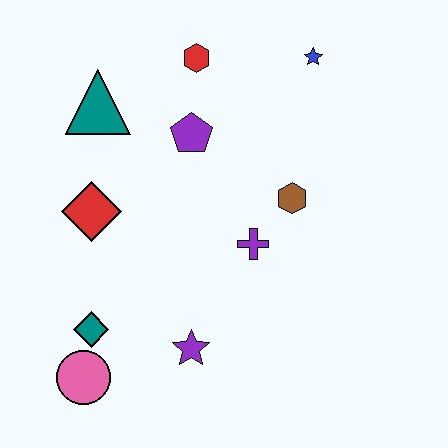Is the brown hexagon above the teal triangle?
No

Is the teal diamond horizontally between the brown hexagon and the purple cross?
No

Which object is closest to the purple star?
The teal diamond is closest to the purple star.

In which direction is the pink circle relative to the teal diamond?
The pink circle is below the teal diamond.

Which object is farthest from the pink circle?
The blue star is farthest from the pink circle.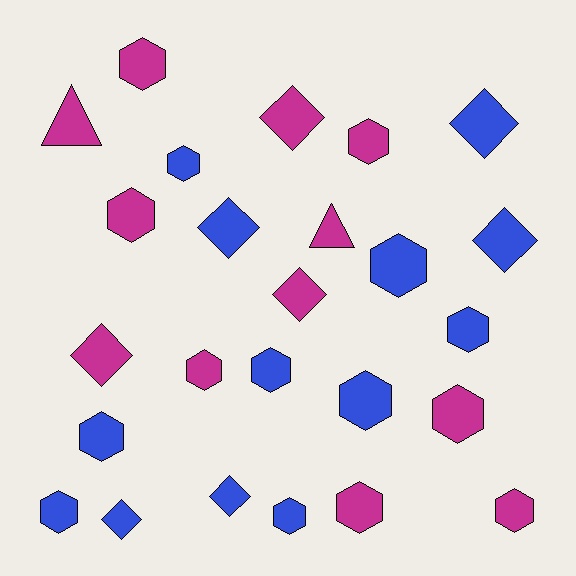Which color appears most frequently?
Blue, with 13 objects.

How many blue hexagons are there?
There are 8 blue hexagons.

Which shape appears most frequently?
Hexagon, with 15 objects.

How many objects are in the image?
There are 25 objects.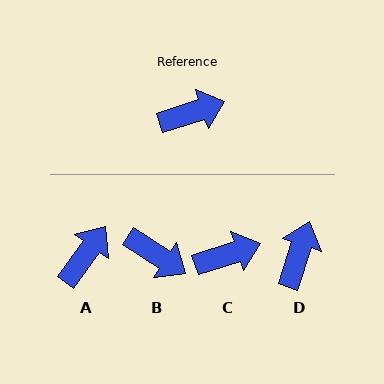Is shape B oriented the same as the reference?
No, it is off by about 51 degrees.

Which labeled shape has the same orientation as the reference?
C.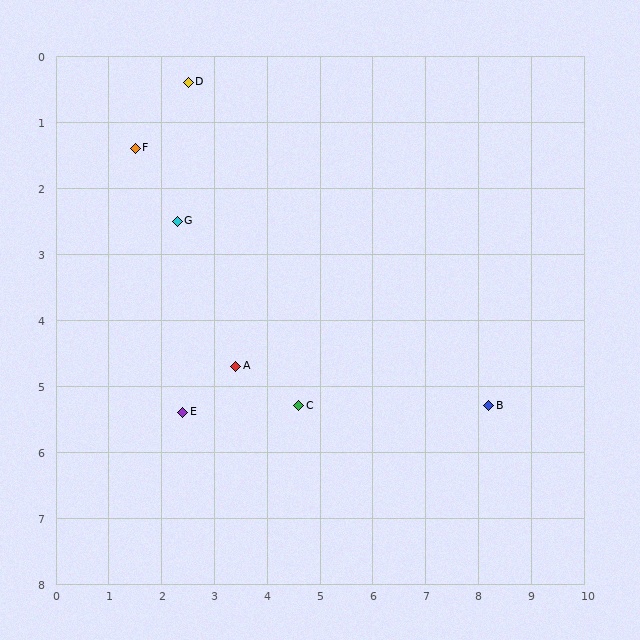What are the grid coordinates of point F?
Point F is at approximately (1.5, 1.4).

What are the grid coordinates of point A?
Point A is at approximately (3.4, 4.7).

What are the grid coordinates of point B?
Point B is at approximately (8.2, 5.3).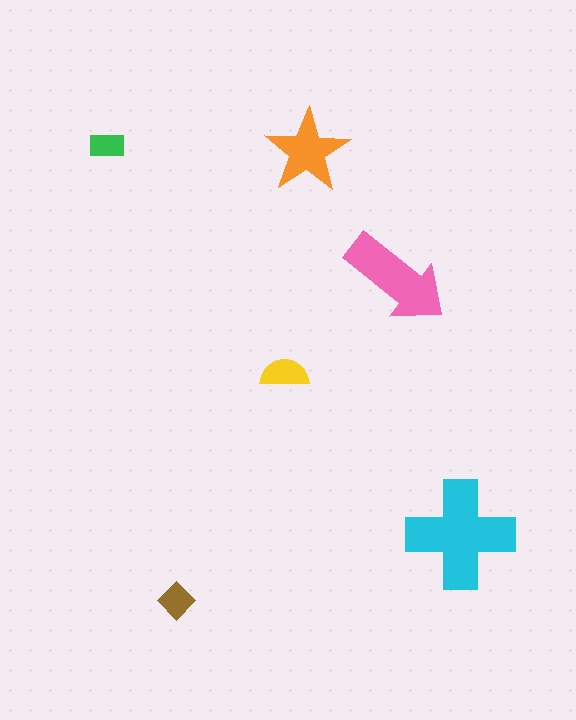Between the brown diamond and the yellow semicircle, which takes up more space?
The yellow semicircle.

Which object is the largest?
The cyan cross.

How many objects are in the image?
There are 6 objects in the image.